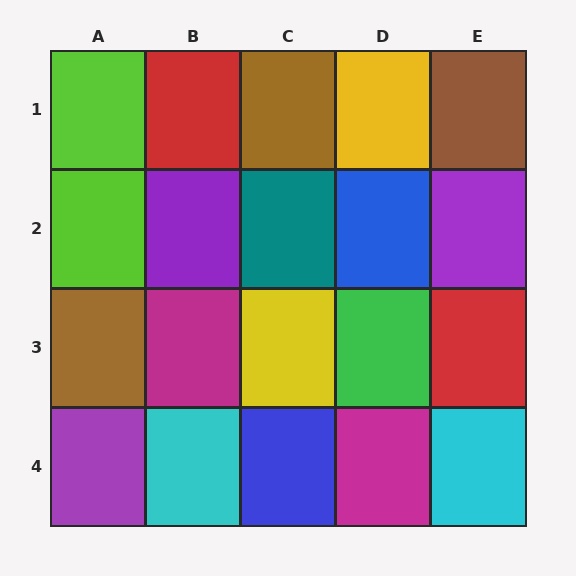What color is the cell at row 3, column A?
Brown.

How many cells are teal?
1 cell is teal.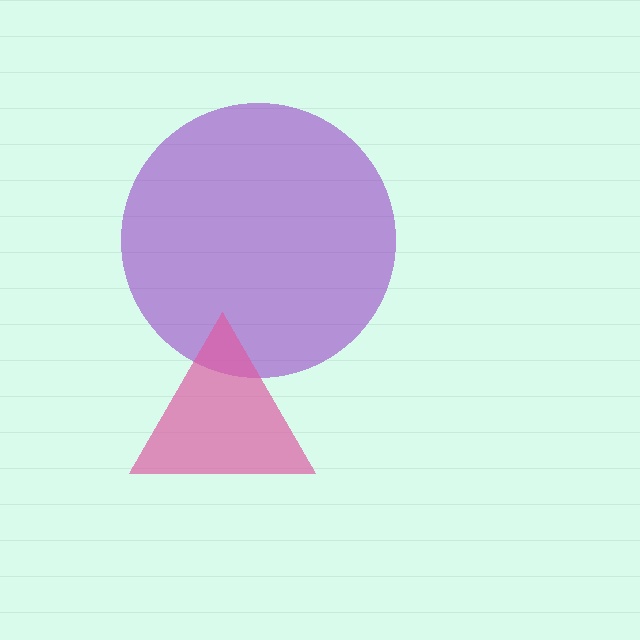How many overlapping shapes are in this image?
There are 2 overlapping shapes in the image.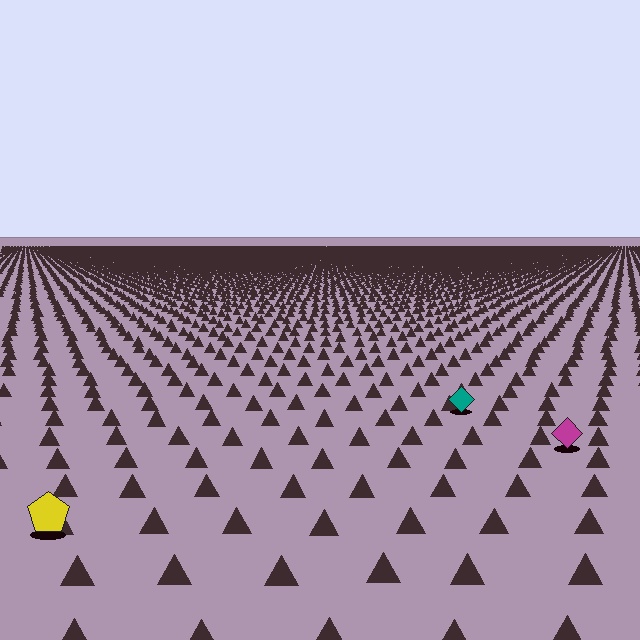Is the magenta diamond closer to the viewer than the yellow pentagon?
No. The yellow pentagon is closer — you can tell from the texture gradient: the ground texture is coarser near it.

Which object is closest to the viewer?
The yellow pentagon is closest. The texture marks near it are larger and more spread out.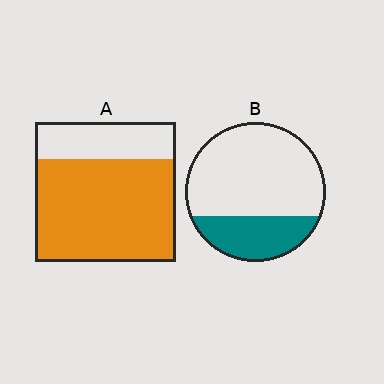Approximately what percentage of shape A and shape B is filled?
A is approximately 75% and B is approximately 30%.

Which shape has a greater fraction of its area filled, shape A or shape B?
Shape A.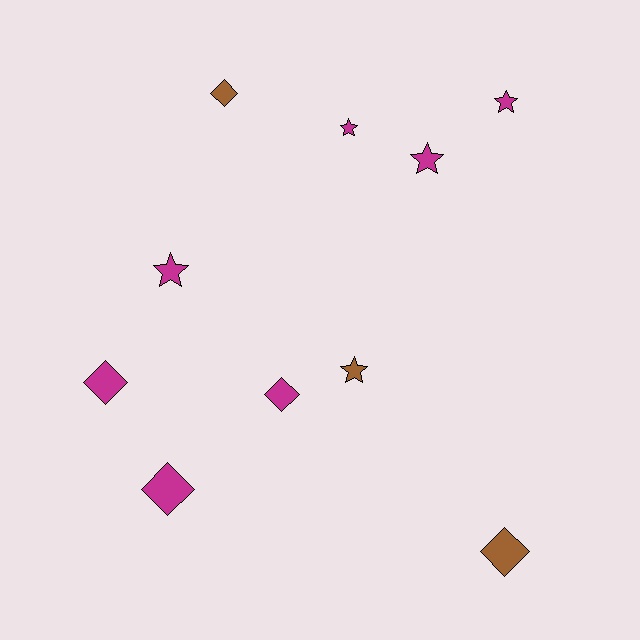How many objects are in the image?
There are 10 objects.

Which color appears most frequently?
Magenta, with 7 objects.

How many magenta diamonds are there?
There are 3 magenta diamonds.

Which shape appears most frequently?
Diamond, with 5 objects.